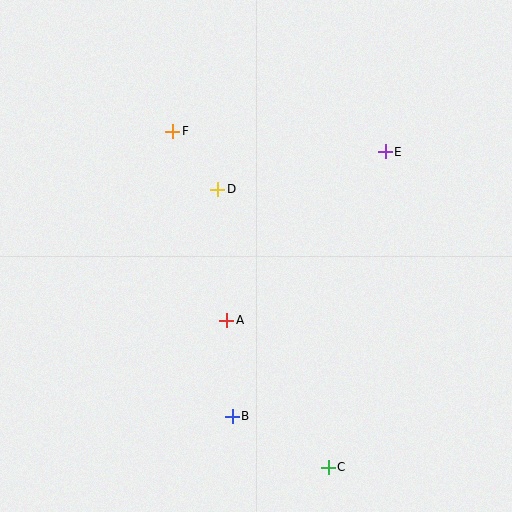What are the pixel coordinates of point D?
Point D is at (218, 189).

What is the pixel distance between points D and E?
The distance between D and E is 172 pixels.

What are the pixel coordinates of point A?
Point A is at (227, 320).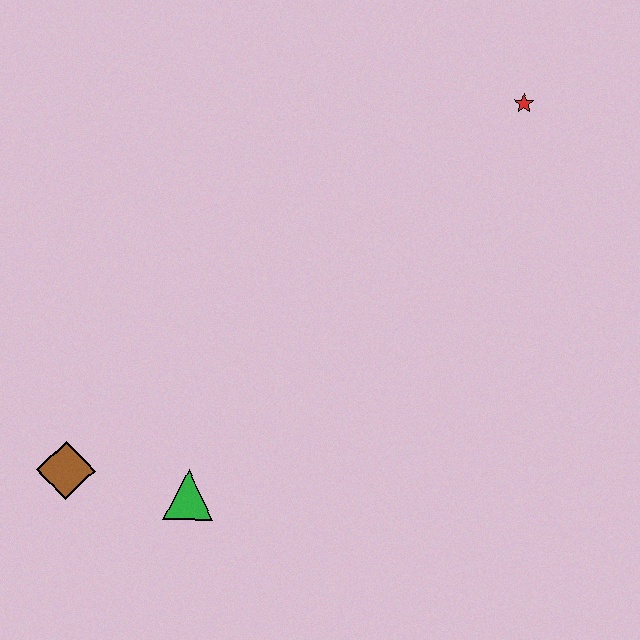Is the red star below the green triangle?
No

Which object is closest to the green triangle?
The brown diamond is closest to the green triangle.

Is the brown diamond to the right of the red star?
No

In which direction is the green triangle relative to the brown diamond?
The green triangle is to the right of the brown diamond.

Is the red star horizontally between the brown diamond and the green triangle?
No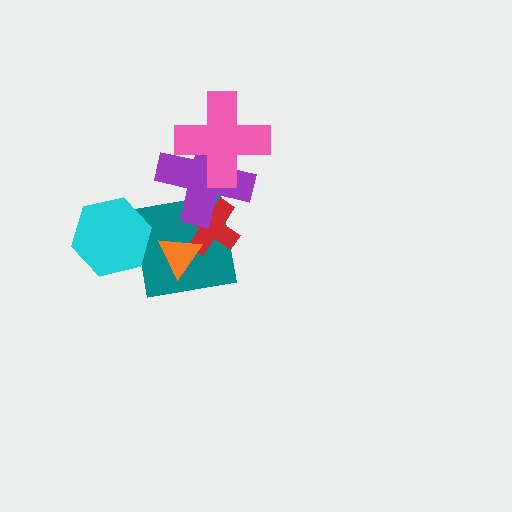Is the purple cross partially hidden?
Yes, it is partially covered by another shape.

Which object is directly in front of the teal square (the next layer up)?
The red cross is directly in front of the teal square.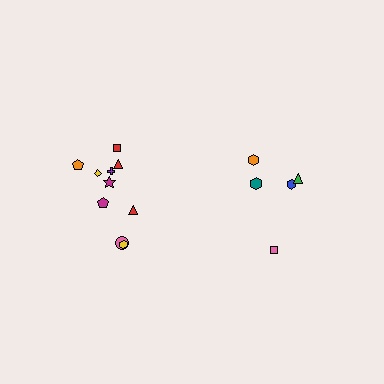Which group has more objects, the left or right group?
The left group.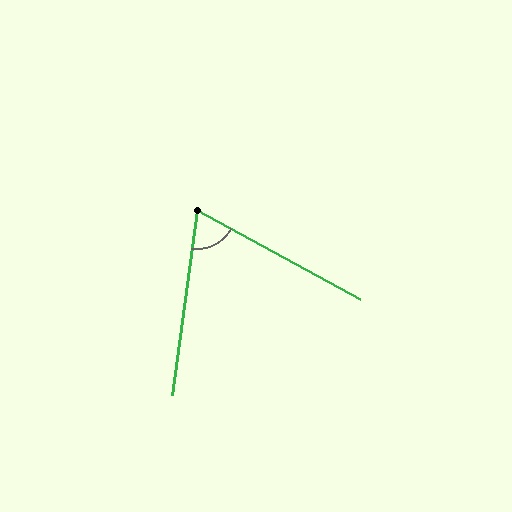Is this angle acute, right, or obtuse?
It is acute.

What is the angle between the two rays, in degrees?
Approximately 69 degrees.